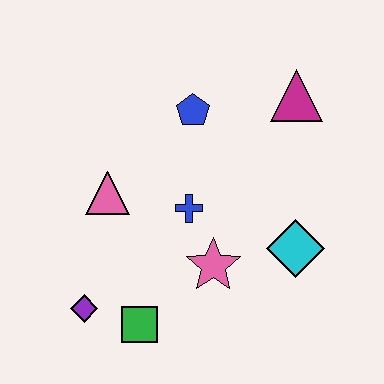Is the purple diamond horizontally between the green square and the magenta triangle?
No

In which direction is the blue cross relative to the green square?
The blue cross is above the green square.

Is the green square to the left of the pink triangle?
No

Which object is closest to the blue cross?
The pink star is closest to the blue cross.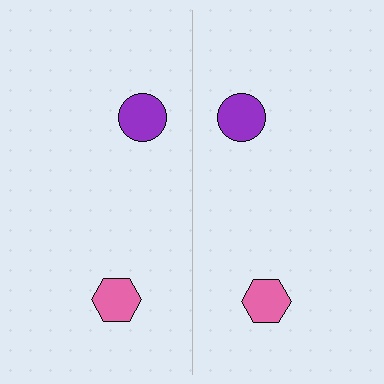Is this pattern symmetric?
Yes, this pattern has bilateral (reflection) symmetry.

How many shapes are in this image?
There are 4 shapes in this image.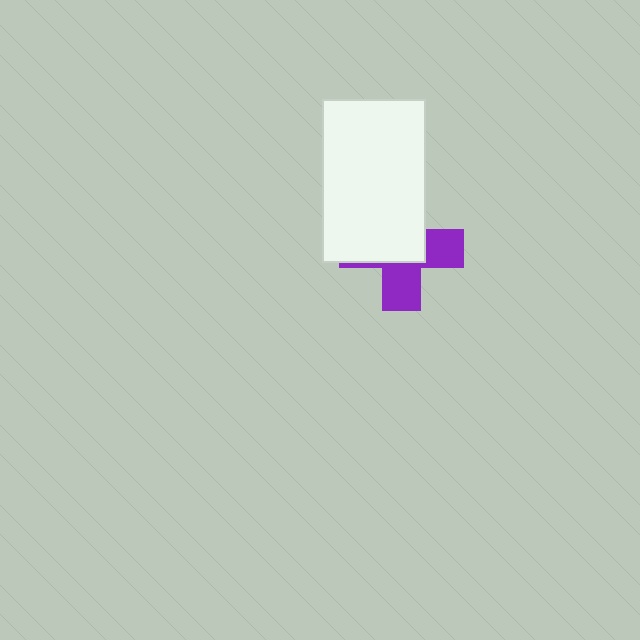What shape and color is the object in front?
The object in front is a white rectangle.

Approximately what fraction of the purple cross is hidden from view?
Roughly 57% of the purple cross is hidden behind the white rectangle.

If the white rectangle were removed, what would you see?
You would see the complete purple cross.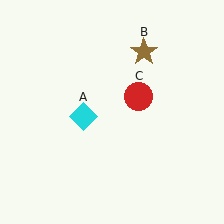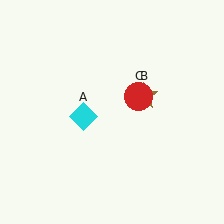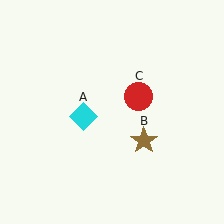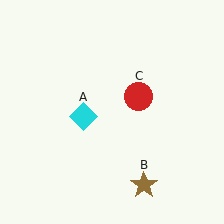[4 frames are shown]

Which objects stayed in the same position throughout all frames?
Cyan diamond (object A) and red circle (object C) remained stationary.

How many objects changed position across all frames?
1 object changed position: brown star (object B).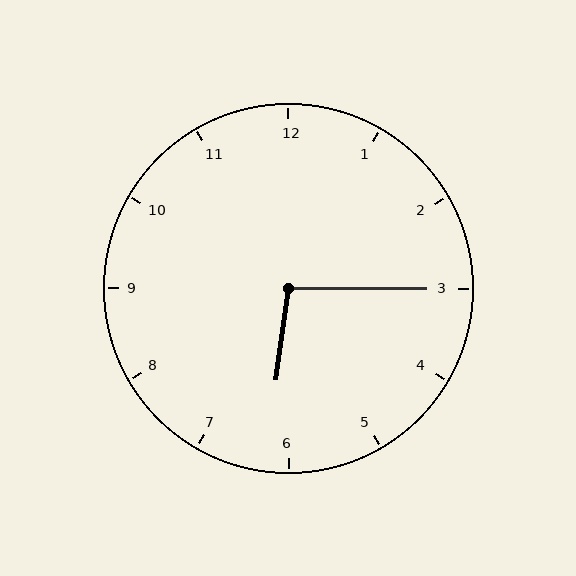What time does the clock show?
6:15.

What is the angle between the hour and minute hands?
Approximately 98 degrees.